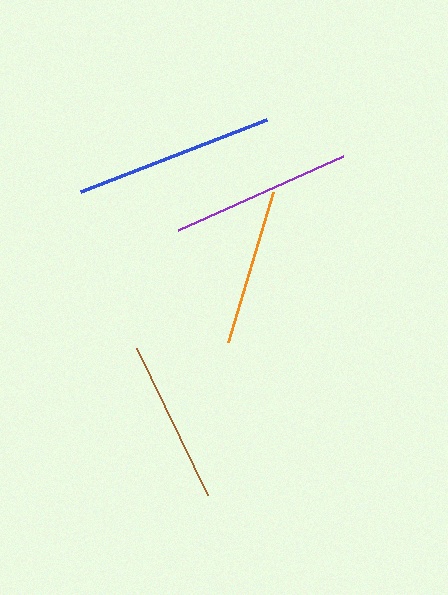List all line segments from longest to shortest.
From longest to shortest: blue, purple, brown, orange.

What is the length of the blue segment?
The blue segment is approximately 199 pixels long.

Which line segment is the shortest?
The orange line is the shortest at approximately 157 pixels.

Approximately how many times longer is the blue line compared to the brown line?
The blue line is approximately 1.2 times the length of the brown line.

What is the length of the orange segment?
The orange segment is approximately 157 pixels long.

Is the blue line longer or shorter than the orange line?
The blue line is longer than the orange line.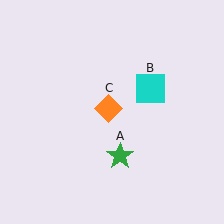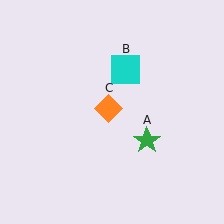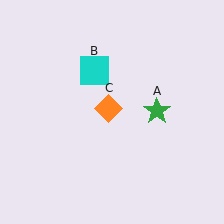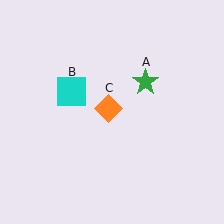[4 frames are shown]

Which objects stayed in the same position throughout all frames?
Orange diamond (object C) remained stationary.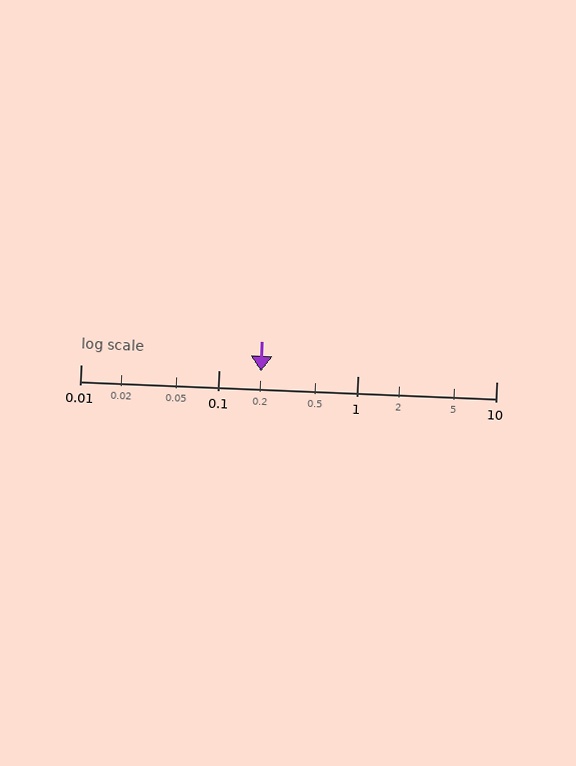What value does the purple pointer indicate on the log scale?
The pointer indicates approximately 0.2.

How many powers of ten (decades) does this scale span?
The scale spans 3 decades, from 0.01 to 10.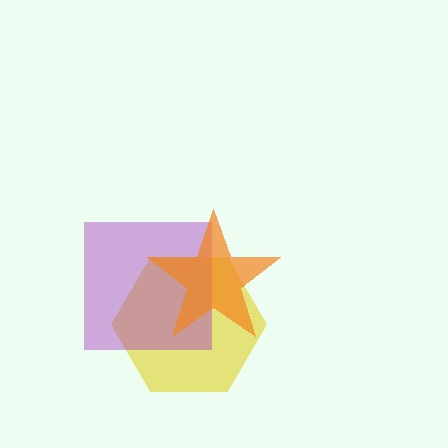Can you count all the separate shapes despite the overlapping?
Yes, there are 3 separate shapes.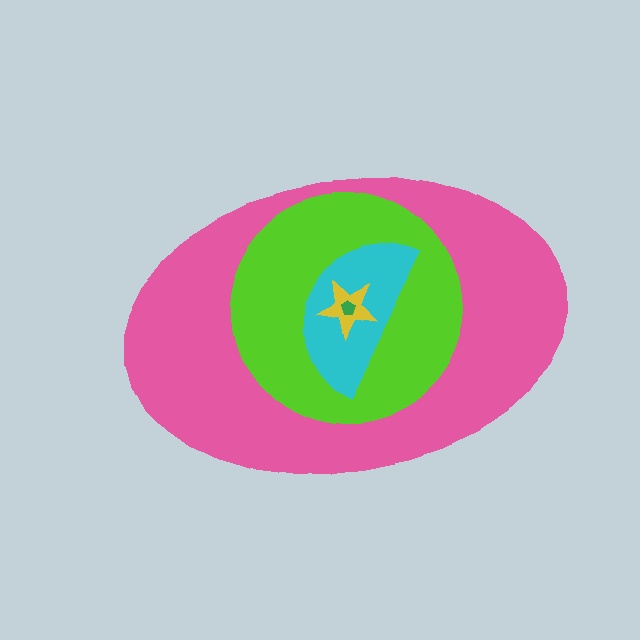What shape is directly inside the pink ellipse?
The lime circle.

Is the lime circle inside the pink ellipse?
Yes.